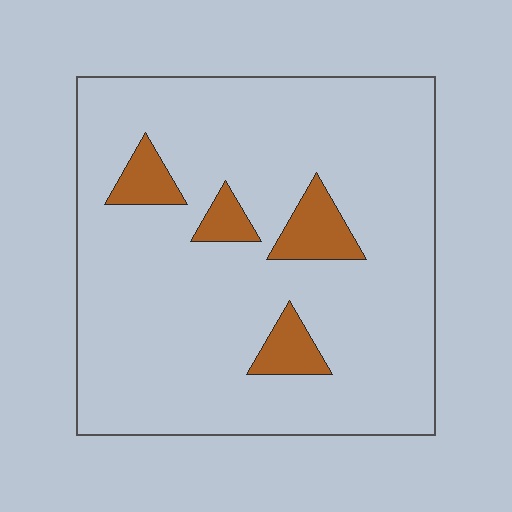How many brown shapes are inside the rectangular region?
4.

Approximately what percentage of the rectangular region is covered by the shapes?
Approximately 10%.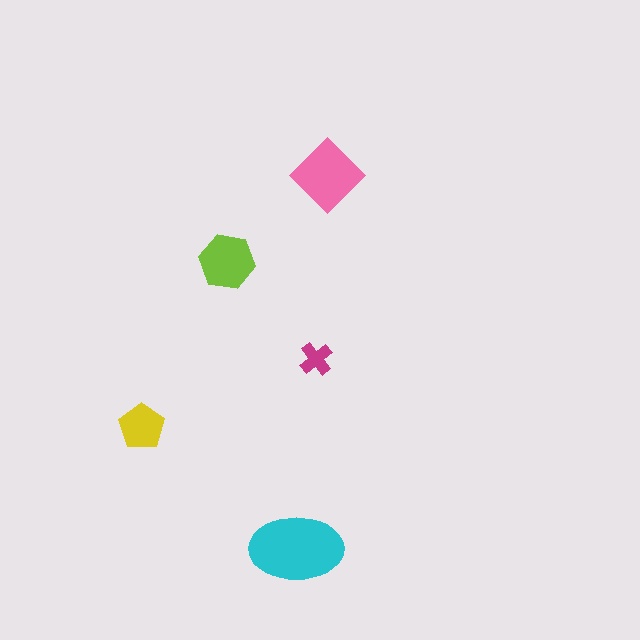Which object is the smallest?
The magenta cross.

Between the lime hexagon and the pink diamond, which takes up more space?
The pink diamond.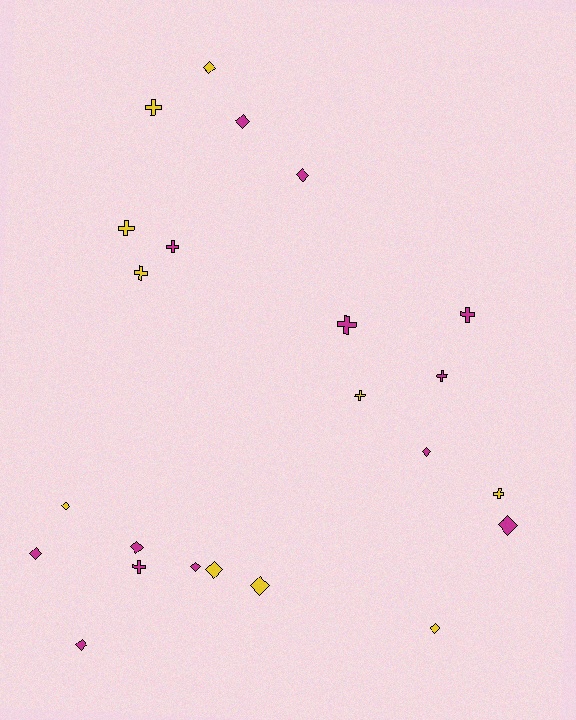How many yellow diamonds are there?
There are 5 yellow diamonds.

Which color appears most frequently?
Magenta, with 13 objects.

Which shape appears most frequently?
Diamond, with 13 objects.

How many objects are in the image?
There are 23 objects.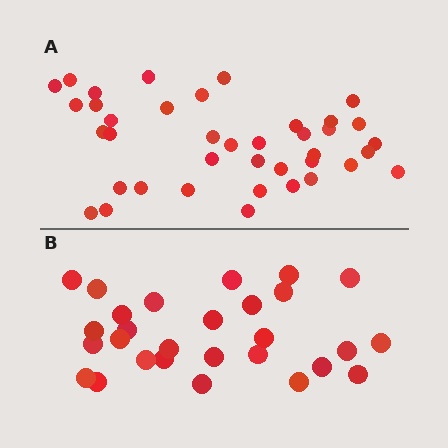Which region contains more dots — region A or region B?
Region A (the top region) has more dots.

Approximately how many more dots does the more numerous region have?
Region A has roughly 12 or so more dots than region B.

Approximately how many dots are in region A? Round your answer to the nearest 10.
About 40 dots. (The exact count is 39, which rounds to 40.)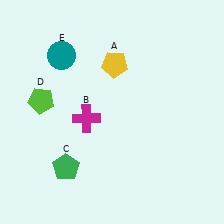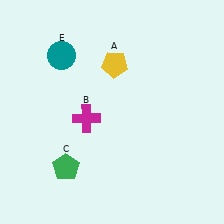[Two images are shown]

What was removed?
The lime pentagon (D) was removed in Image 2.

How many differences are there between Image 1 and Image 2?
There is 1 difference between the two images.